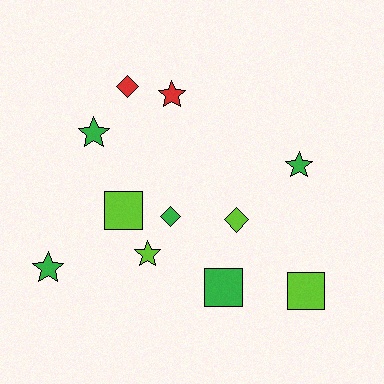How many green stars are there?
There are 3 green stars.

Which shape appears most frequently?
Star, with 5 objects.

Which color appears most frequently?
Green, with 5 objects.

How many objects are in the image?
There are 11 objects.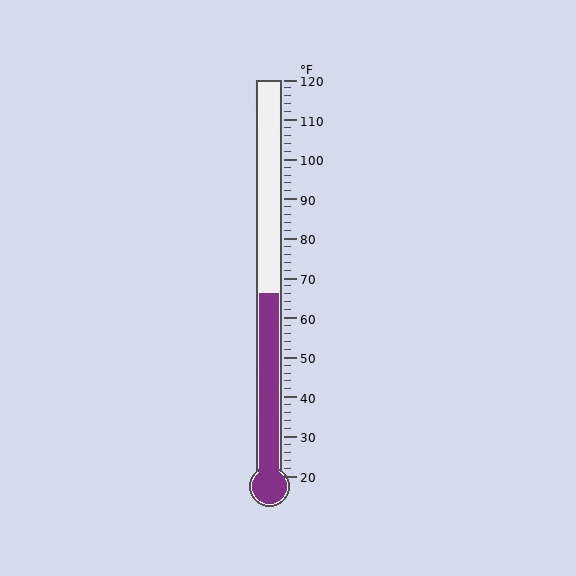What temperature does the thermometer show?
The thermometer shows approximately 66°F.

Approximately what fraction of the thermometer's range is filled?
The thermometer is filled to approximately 45% of its range.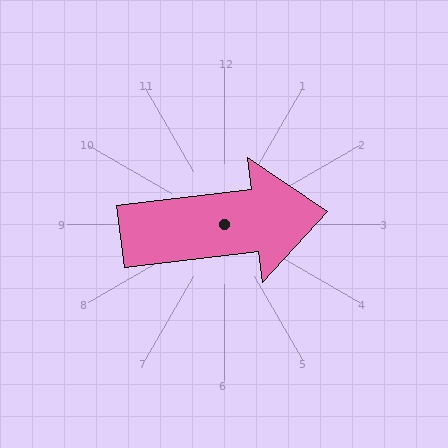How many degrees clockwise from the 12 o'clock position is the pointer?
Approximately 83 degrees.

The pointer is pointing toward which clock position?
Roughly 3 o'clock.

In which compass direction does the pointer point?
East.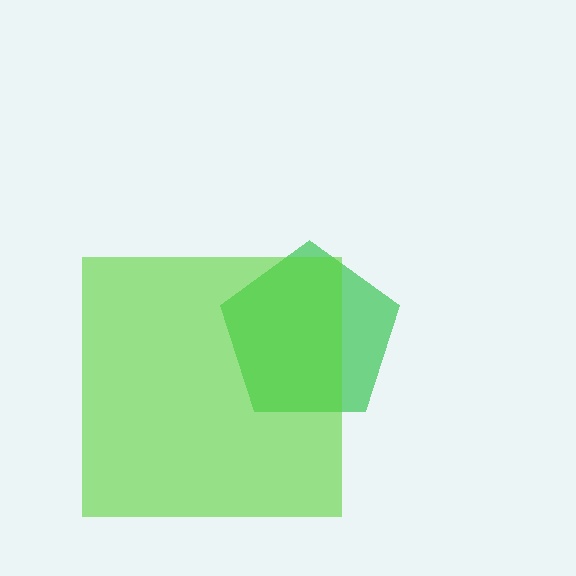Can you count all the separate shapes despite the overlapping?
Yes, there are 2 separate shapes.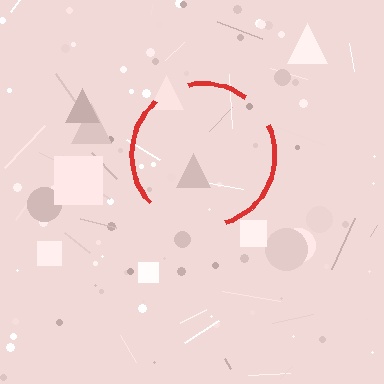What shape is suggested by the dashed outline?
The dashed outline suggests a circle.